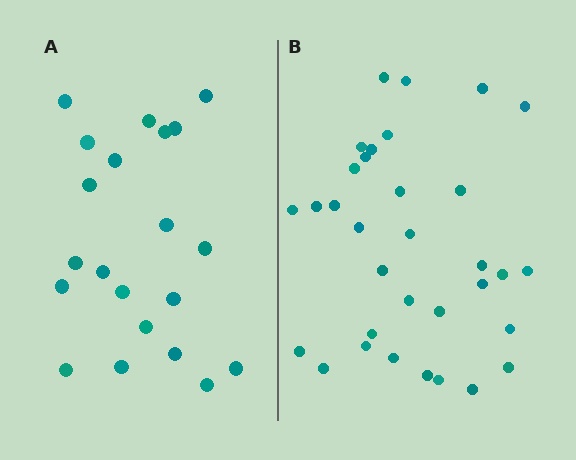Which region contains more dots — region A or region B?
Region B (the right region) has more dots.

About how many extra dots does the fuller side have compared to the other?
Region B has roughly 12 or so more dots than region A.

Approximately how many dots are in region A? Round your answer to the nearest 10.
About 20 dots. (The exact count is 21, which rounds to 20.)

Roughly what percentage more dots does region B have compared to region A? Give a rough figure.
About 55% more.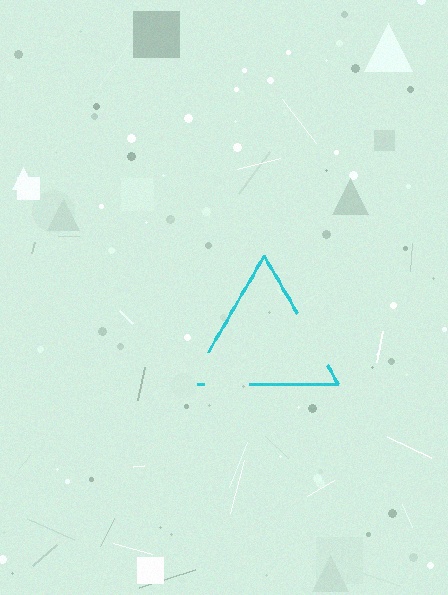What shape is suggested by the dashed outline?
The dashed outline suggests a triangle.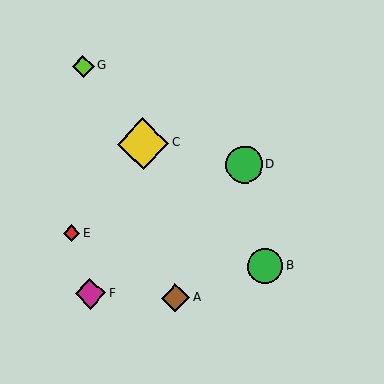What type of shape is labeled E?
Shape E is a red diamond.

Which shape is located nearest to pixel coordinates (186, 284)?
The brown diamond (labeled A) at (175, 298) is nearest to that location.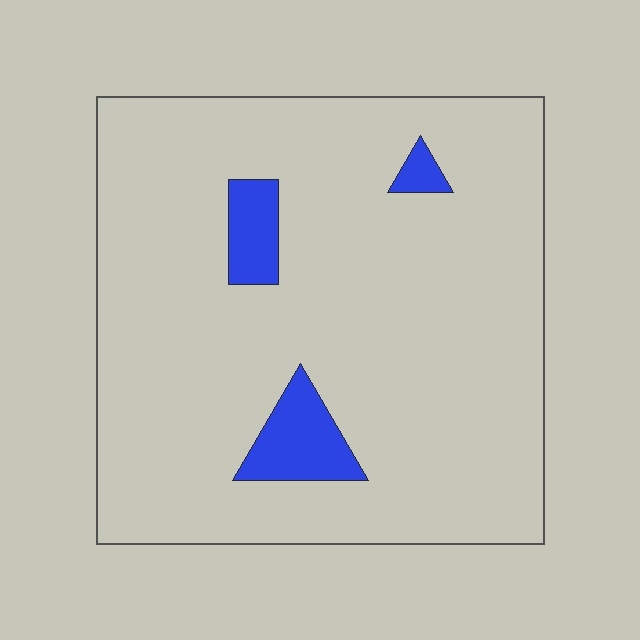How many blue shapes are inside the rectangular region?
3.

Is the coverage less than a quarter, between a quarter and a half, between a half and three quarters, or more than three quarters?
Less than a quarter.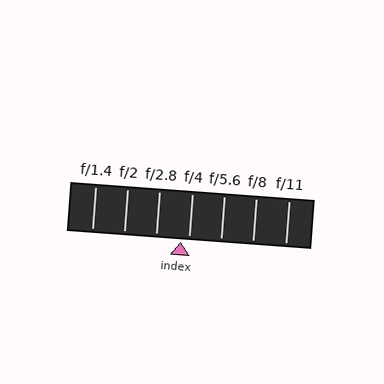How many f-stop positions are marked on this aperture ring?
There are 7 f-stop positions marked.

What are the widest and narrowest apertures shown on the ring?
The widest aperture shown is f/1.4 and the narrowest is f/11.